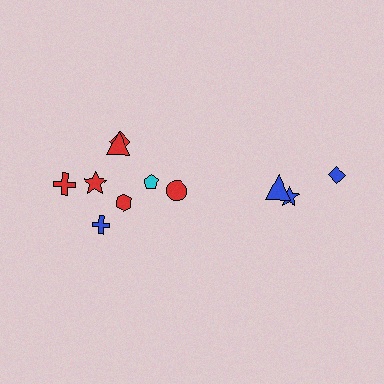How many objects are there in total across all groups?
There are 11 objects.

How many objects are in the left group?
There are 8 objects.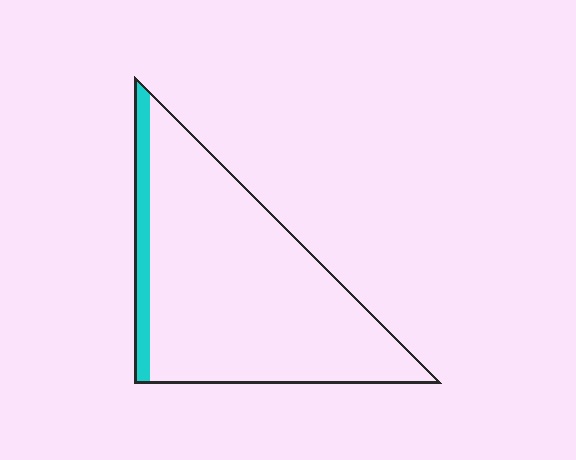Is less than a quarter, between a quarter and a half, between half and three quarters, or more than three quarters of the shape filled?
Less than a quarter.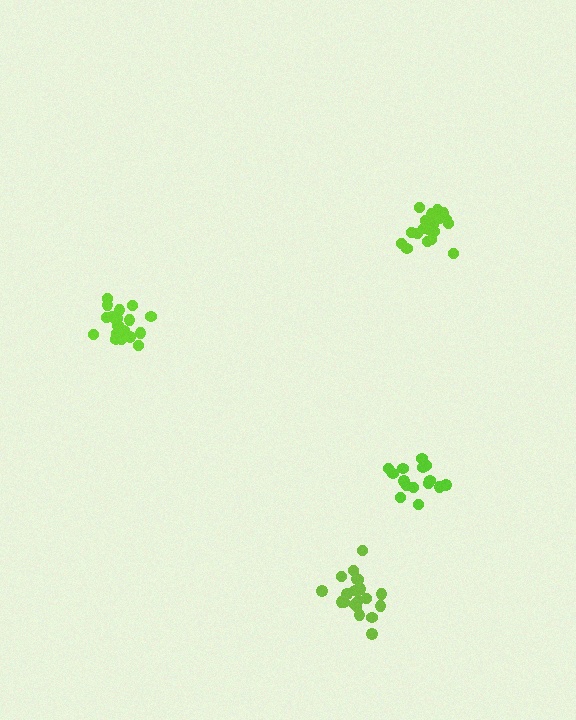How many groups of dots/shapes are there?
There are 4 groups.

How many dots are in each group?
Group 1: 21 dots, Group 2: 15 dots, Group 3: 21 dots, Group 4: 19 dots (76 total).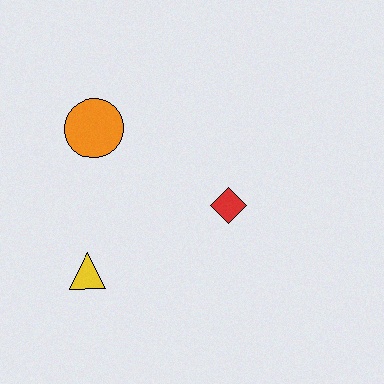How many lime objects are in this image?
There are no lime objects.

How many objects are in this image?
There are 3 objects.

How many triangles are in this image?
There is 1 triangle.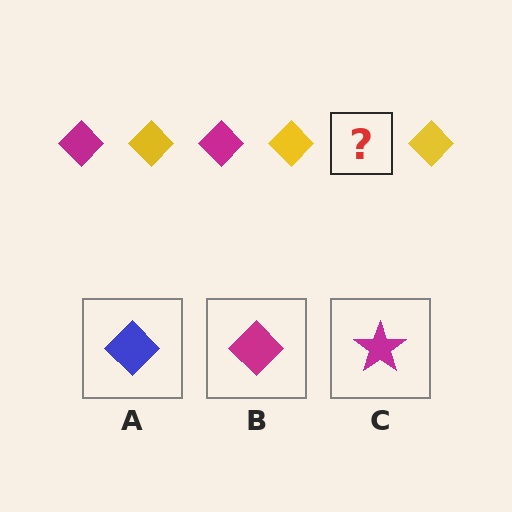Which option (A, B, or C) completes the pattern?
B.